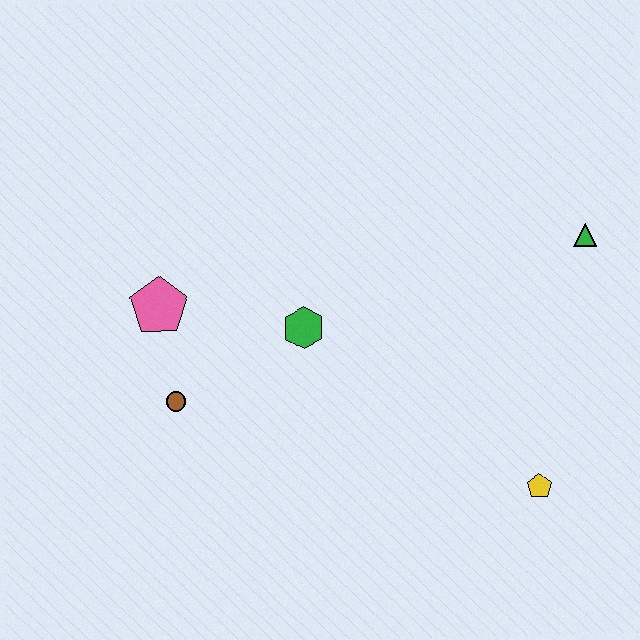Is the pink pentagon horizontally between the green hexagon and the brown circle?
No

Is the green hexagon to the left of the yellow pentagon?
Yes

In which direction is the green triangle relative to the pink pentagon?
The green triangle is to the right of the pink pentagon.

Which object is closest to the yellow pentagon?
The green triangle is closest to the yellow pentagon.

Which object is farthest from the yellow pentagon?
The pink pentagon is farthest from the yellow pentagon.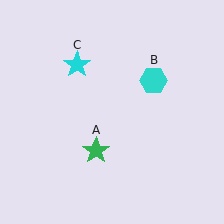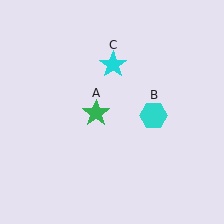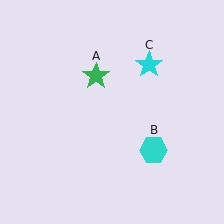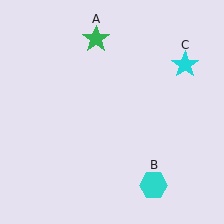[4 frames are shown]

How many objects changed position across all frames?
3 objects changed position: green star (object A), cyan hexagon (object B), cyan star (object C).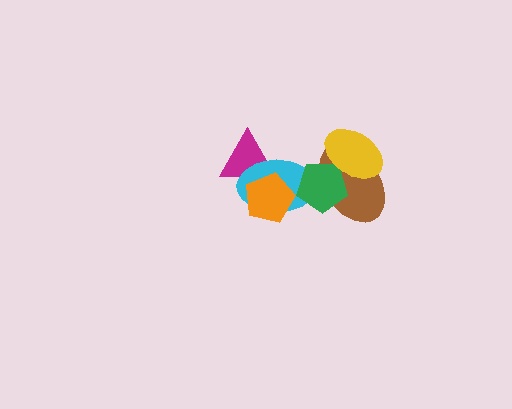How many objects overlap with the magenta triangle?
2 objects overlap with the magenta triangle.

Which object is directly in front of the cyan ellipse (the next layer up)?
The orange pentagon is directly in front of the cyan ellipse.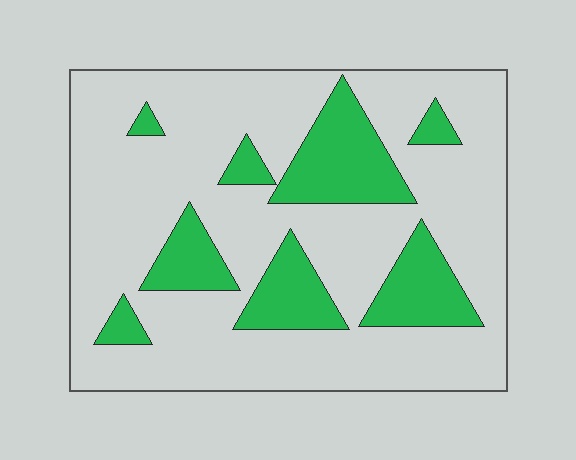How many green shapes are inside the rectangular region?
8.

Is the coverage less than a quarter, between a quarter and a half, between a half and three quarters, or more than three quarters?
Less than a quarter.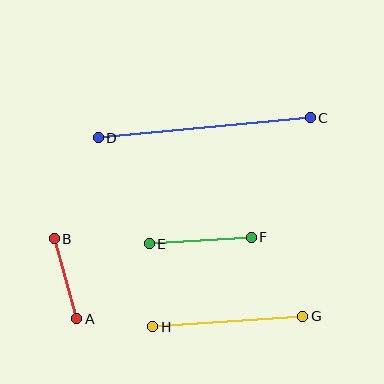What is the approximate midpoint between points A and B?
The midpoint is at approximately (65, 279) pixels.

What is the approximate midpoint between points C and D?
The midpoint is at approximately (204, 128) pixels.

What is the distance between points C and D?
The distance is approximately 213 pixels.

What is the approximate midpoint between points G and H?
The midpoint is at approximately (228, 322) pixels.